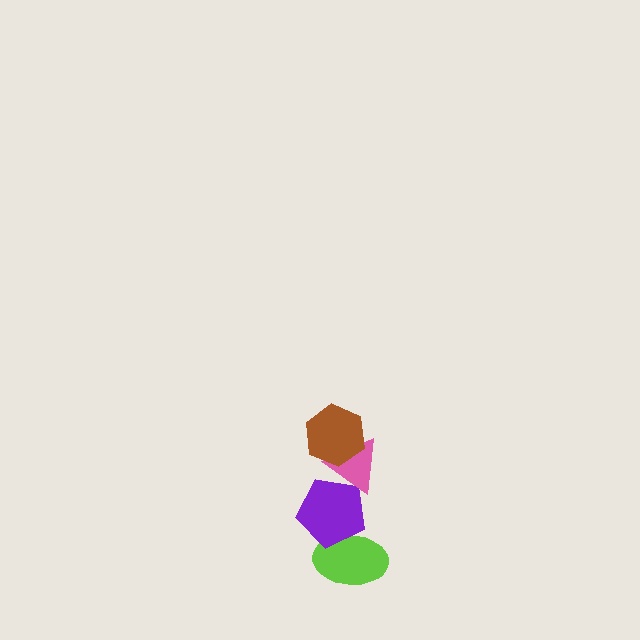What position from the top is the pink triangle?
The pink triangle is 2nd from the top.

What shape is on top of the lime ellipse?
The purple pentagon is on top of the lime ellipse.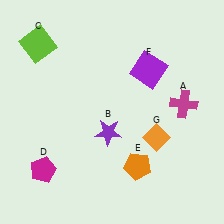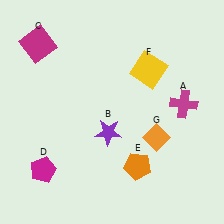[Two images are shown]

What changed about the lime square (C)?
In Image 1, C is lime. In Image 2, it changed to magenta.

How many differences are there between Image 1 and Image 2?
There are 2 differences between the two images.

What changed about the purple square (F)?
In Image 1, F is purple. In Image 2, it changed to yellow.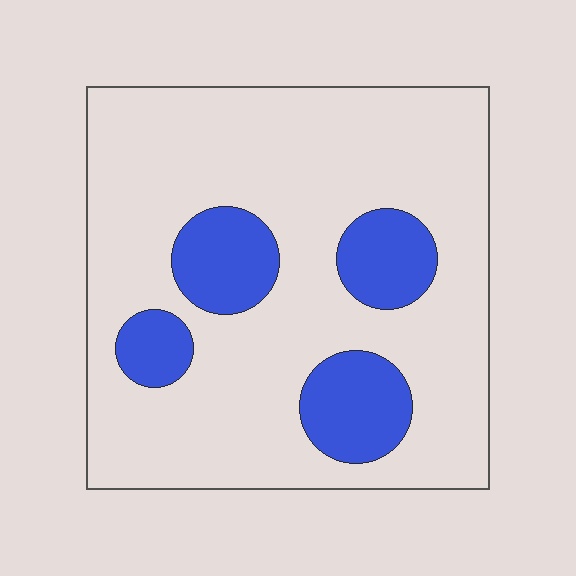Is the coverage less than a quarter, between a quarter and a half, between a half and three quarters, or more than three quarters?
Less than a quarter.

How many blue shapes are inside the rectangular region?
4.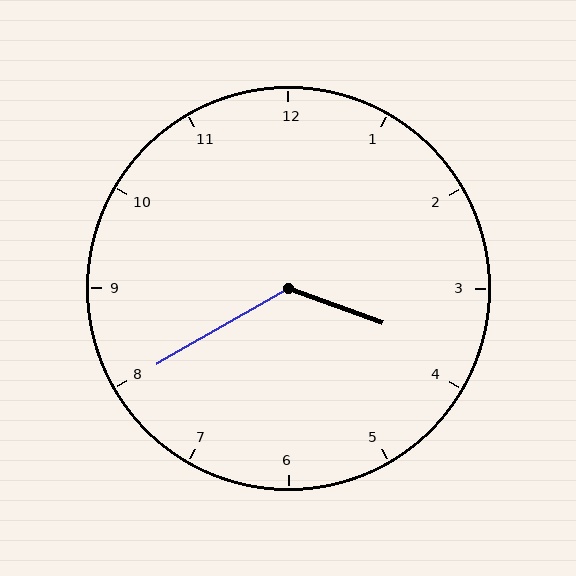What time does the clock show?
3:40.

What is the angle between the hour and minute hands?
Approximately 130 degrees.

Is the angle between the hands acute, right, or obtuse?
It is obtuse.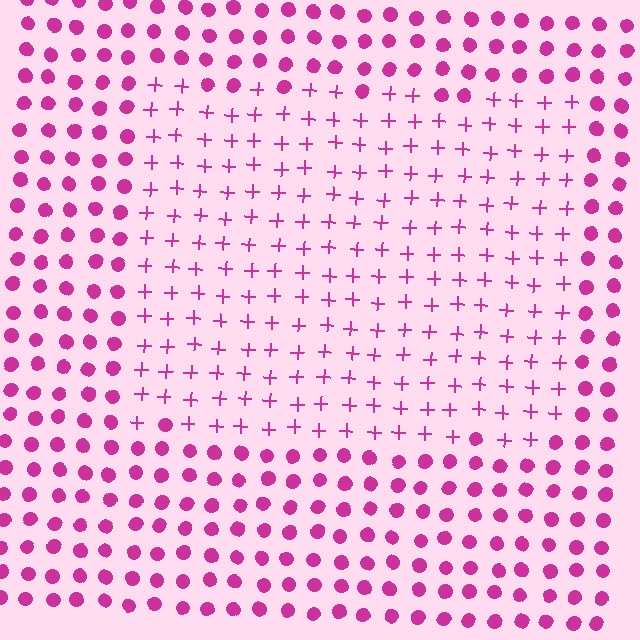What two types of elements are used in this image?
The image uses plus signs inside the rectangle region and circles outside it.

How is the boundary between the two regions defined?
The boundary is defined by a change in element shape: plus signs inside vs. circles outside. All elements share the same color and spacing.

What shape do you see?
I see a rectangle.